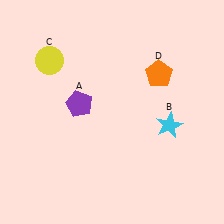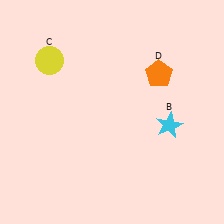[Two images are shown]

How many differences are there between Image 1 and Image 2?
There is 1 difference between the two images.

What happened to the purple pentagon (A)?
The purple pentagon (A) was removed in Image 2. It was in the top-left area of Image 1.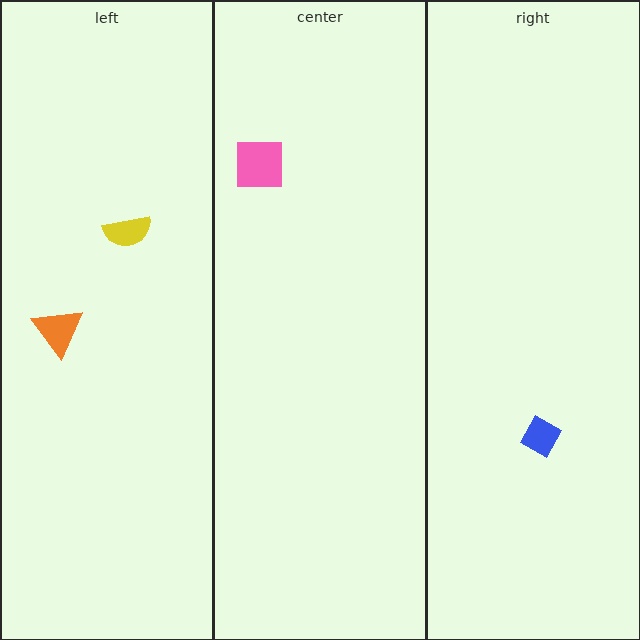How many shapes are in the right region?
1.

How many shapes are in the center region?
1.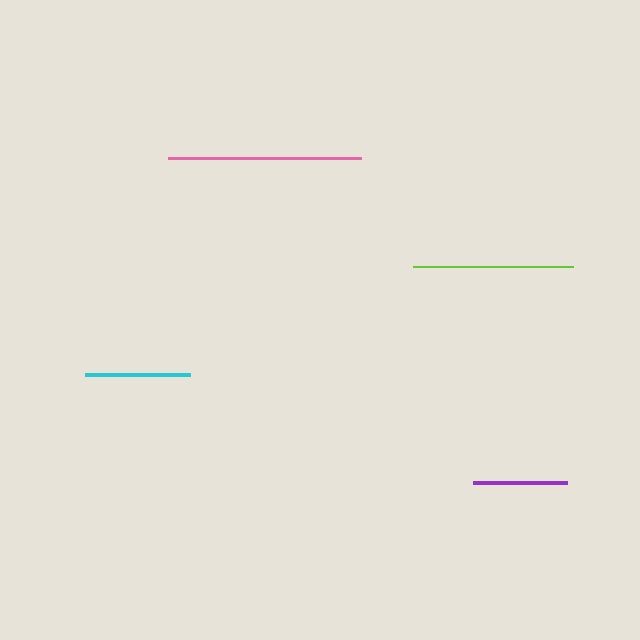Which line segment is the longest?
The pink line is the longest at approximately 192 pixels.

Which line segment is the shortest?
The purple line is the shortest at approximately 94 pixels.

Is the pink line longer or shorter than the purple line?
The pink line is longer than the purple line.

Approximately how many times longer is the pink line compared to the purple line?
The pink line is approximately 2.0 times the length of the purple line.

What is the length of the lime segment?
The lime segment is approximately 160 pixels long.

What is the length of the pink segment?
The pink segment is approximately 192 pixels long.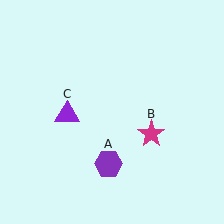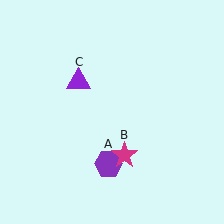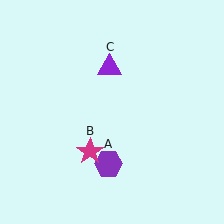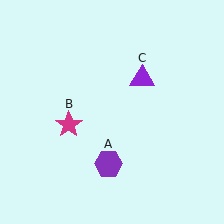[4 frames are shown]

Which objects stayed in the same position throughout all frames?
Purple hexagon (object A) remained stationary.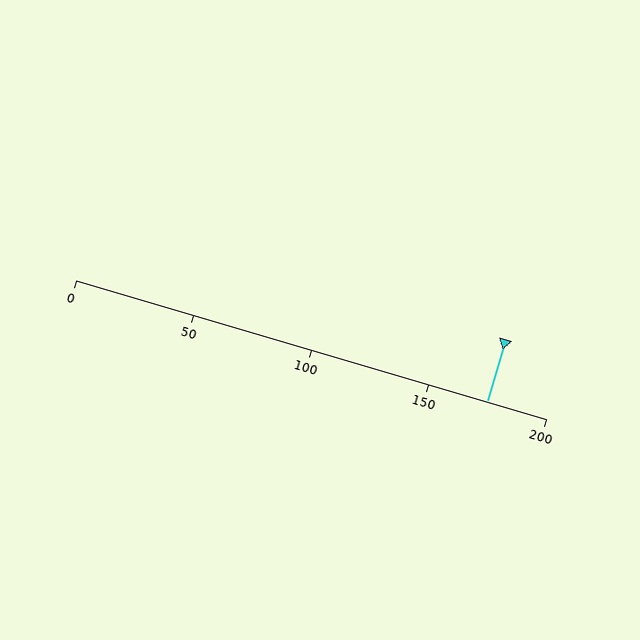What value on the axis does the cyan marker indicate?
The marker indicates approximately 175.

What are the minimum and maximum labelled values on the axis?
The axis runs from 0 to 200.